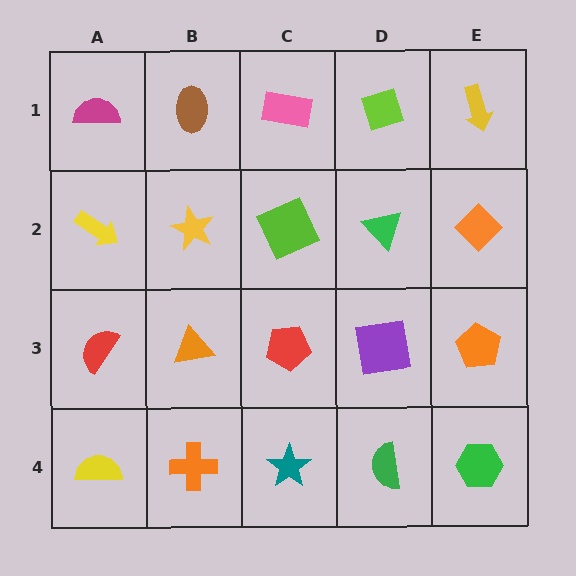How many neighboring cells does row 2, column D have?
4.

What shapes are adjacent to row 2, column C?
A pink rectangle (row 1, column C), a red pentagon (row 3, column C), a yellow star (row 2, column B), a green triangle (row 2, column D).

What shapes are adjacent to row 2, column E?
A yellow arrow (row 1, column E), an orange pentagon (row 3, column E), a green triangle (row 2, column D).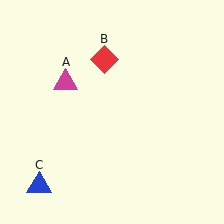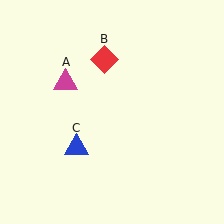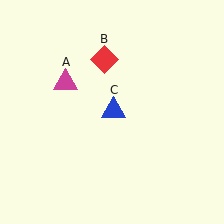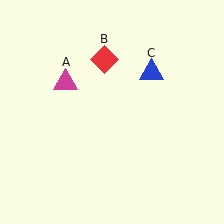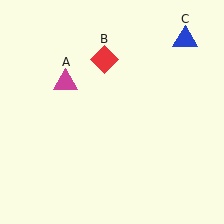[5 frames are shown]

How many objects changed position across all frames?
1 object changed position: blue triangle (object C).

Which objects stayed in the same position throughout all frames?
Magenta triangle (object A) and red diamond (object B) remained stationary.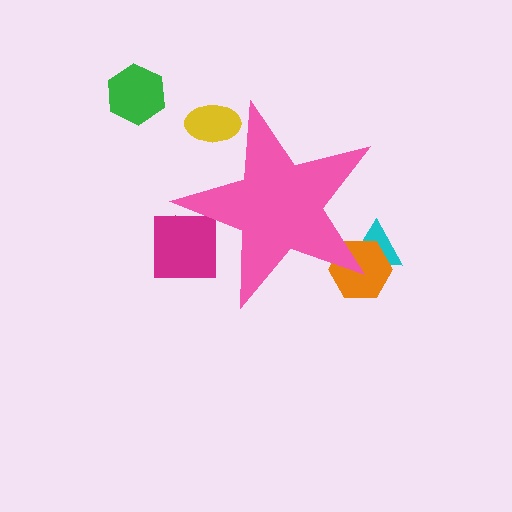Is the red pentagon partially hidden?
Yes, the red pentagon is partially hidden behind the pink star.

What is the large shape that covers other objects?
A pink star.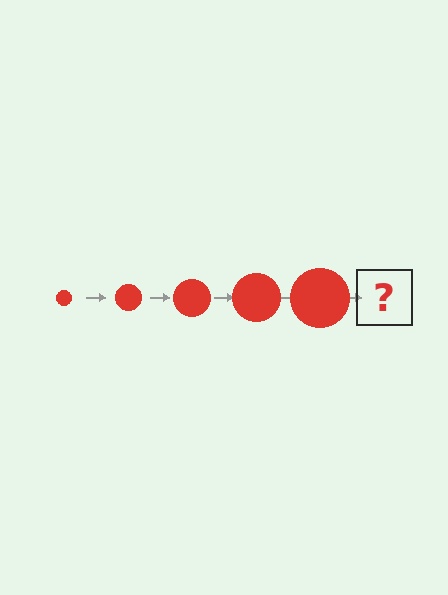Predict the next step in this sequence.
The next step is a red circle, larger than the previous one.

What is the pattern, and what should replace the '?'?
The pattern is that the circle gets progressively larger each step. The '?' should be a red circle, larger than the previous one.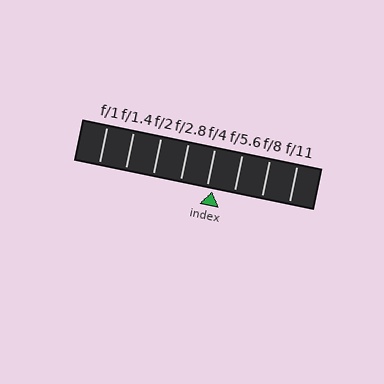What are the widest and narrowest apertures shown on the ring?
The widest aperture shown is f/1 and the narrowest is f/11.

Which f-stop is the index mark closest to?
The index mark is closest to f/4.